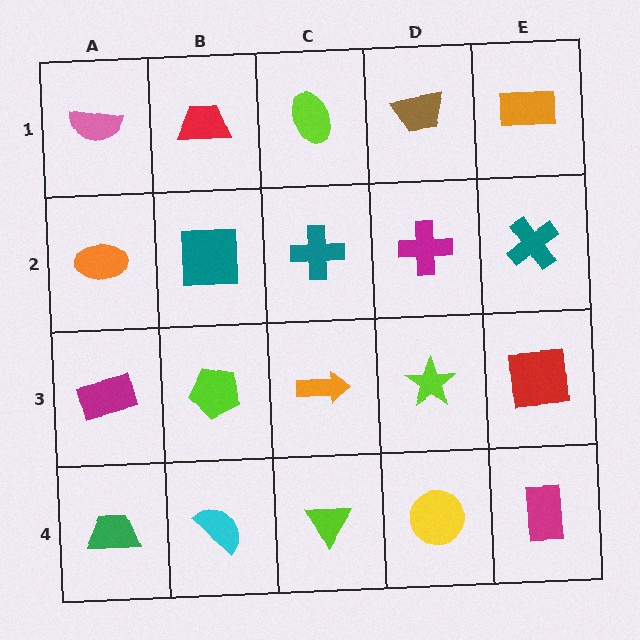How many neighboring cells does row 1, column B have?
3.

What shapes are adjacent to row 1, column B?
A teal square (row 2, column B), a pink semicircle (row 1, column A), a lime ellipse (row 1, column C).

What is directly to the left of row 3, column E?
A lime star.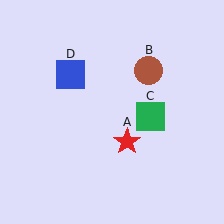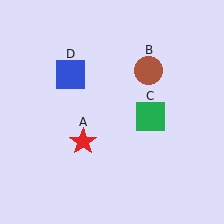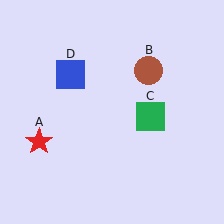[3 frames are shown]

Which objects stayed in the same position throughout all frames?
Brown circle (object B) and green square (object C) and blue square (object D) remained stationary.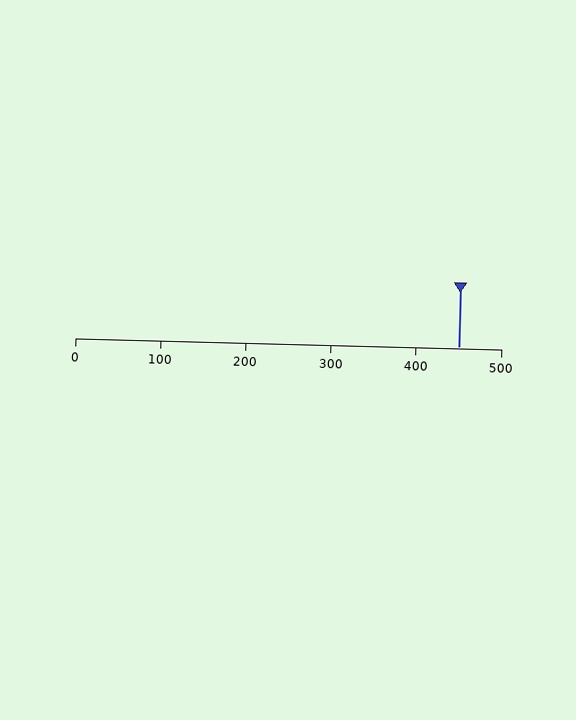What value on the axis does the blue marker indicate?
The marker indicates approximately 450.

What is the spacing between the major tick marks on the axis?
The major ticks are spaced 100 apart.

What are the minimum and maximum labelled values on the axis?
The axis runs from 0 to 500.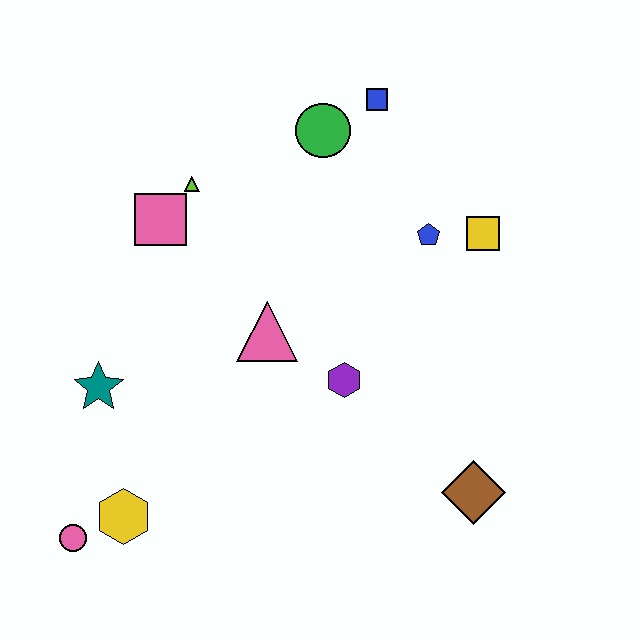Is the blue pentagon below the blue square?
Yes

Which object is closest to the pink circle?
The yellow hexagon is closest to the pink circle.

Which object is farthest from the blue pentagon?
The pink circle is farthest from the blue pentagon.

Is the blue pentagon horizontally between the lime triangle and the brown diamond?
Yes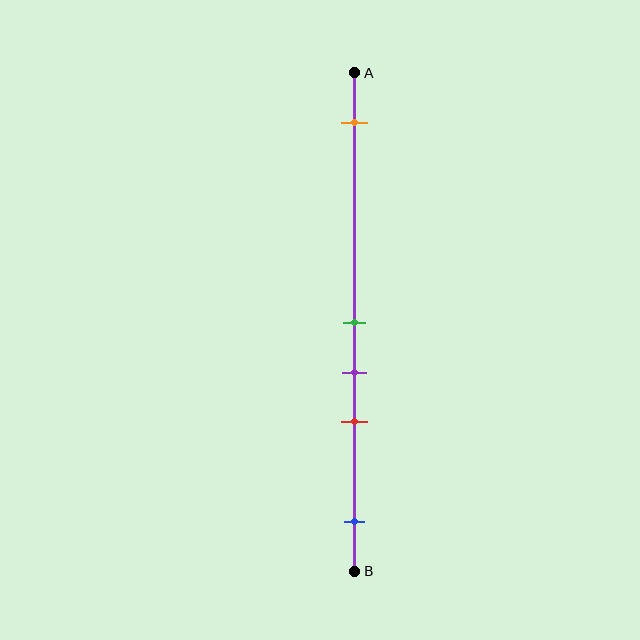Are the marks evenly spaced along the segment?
No, the marks are not evenly spaced.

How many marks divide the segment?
There are 5 marks dividing the segment.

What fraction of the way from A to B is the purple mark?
The purple mark is approximately 60% (0.6) of the way from A to B.